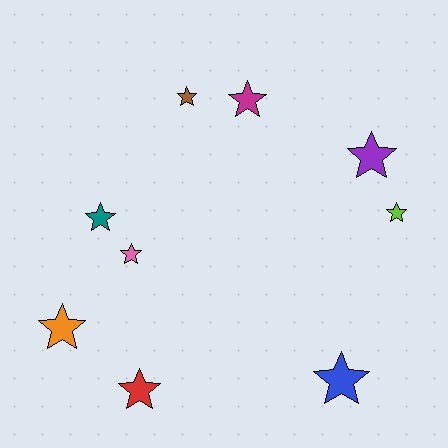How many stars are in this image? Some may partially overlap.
There are 9 stars.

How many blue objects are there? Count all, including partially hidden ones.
There is 1 blue object.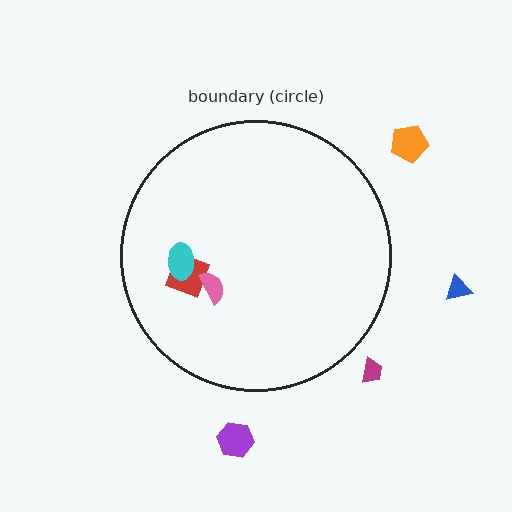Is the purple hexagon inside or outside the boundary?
Outside.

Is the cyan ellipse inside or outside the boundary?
Inside.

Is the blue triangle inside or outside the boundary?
Outside.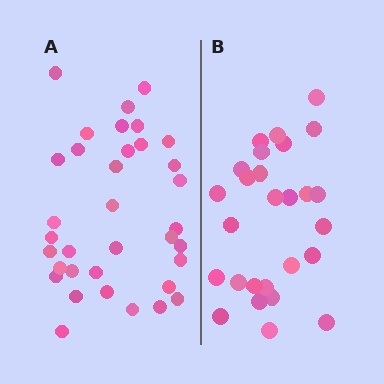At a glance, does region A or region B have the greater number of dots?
Region A (the left region) has more dots.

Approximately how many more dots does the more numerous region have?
Region A has roughly 8 or so more dots than region B.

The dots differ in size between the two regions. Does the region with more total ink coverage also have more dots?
No. Region B has more total ink coverage because its dots are larger, but region A actually contains more individual dots. Total area can be misleading — the number of items is what matters here.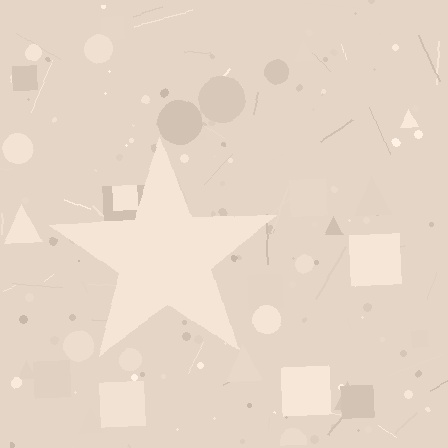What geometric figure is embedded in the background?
A star is embedded in the background.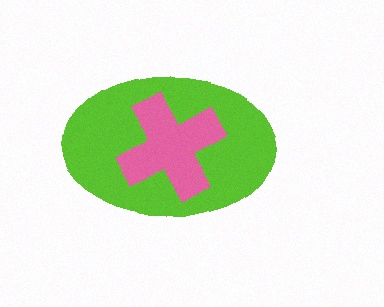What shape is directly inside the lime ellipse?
The pink cross.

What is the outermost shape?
The lime ellipse.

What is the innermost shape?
The pink cross.